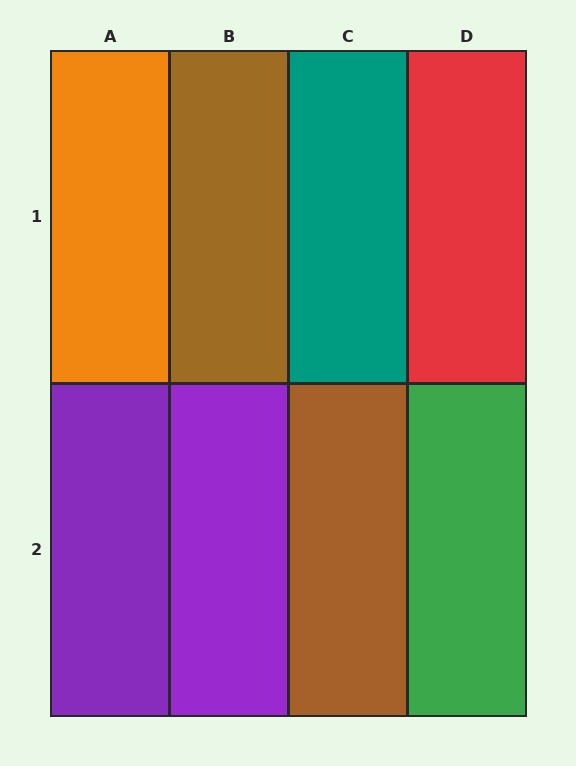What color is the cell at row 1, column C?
Teal.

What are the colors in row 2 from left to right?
Purple, purple, brown, green.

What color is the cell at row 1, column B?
Brown.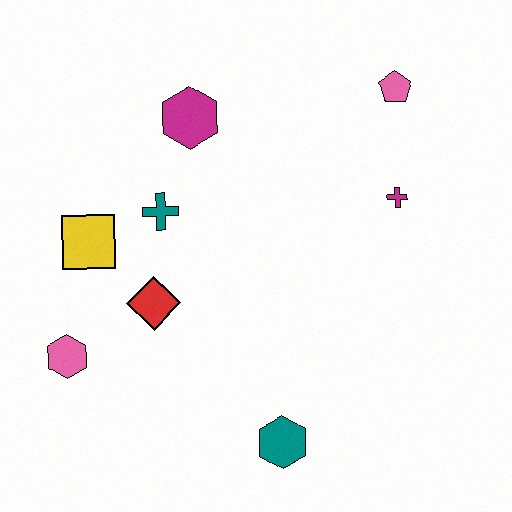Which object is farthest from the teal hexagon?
The pink pentagon is farthest from the teal hexagon.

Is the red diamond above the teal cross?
No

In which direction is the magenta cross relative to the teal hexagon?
The magenta cross is above the teal hexagon.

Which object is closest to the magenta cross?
The pink pentagon is closest to the magenta cross.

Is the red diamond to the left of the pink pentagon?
Yes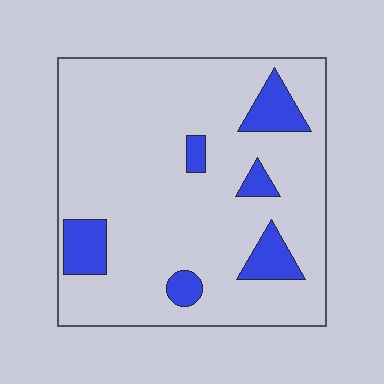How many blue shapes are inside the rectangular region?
6.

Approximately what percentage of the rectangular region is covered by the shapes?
Approximately 15%.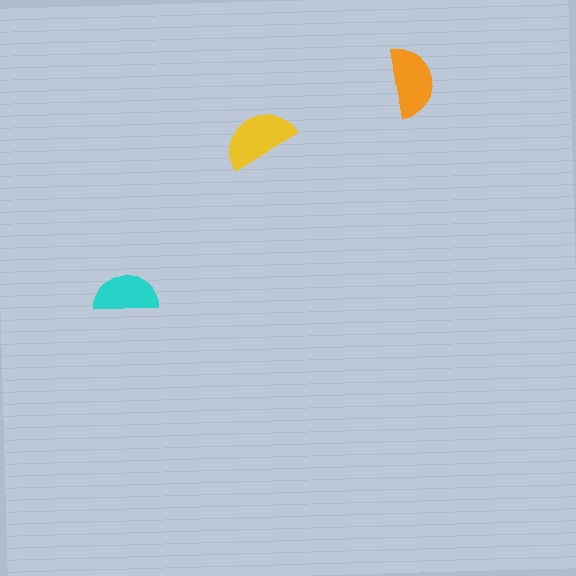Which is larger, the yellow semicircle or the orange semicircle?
The yellow one.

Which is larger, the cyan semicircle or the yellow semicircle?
The yellow one.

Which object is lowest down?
The cyan semicircle is bottommost.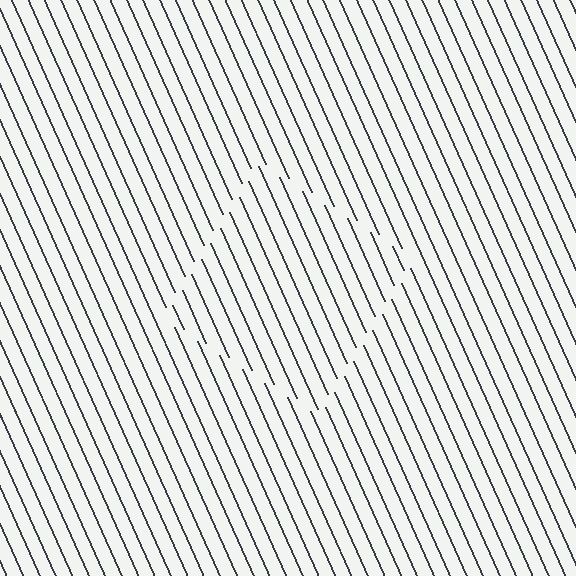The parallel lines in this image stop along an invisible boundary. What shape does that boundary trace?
An illusory square. The interior of the shape contains the same grating, shifted by half a period — the contour is defined by the phase discontinuity where line-ends from the inner and outer gratings abut.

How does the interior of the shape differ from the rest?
The interior of the shape contains the same grating, shifted by half a period — the contour is defined by the phase discontinuity where line-ends from the inner and outer gratings abut.